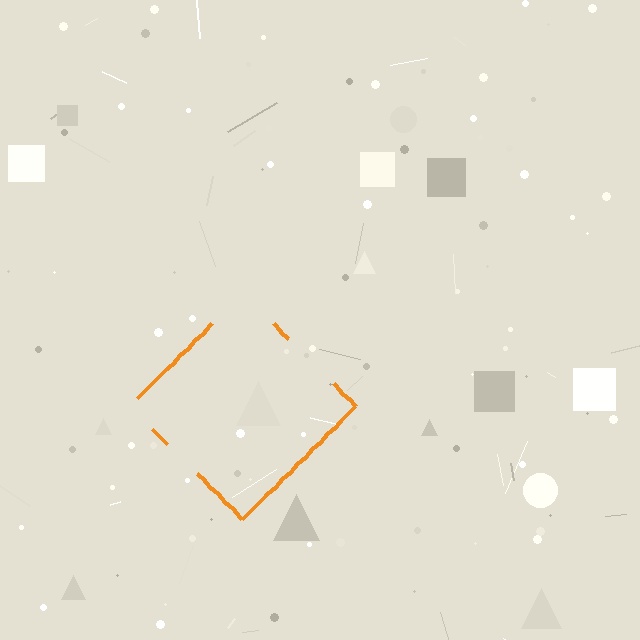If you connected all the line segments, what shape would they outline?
They would outline a diamond.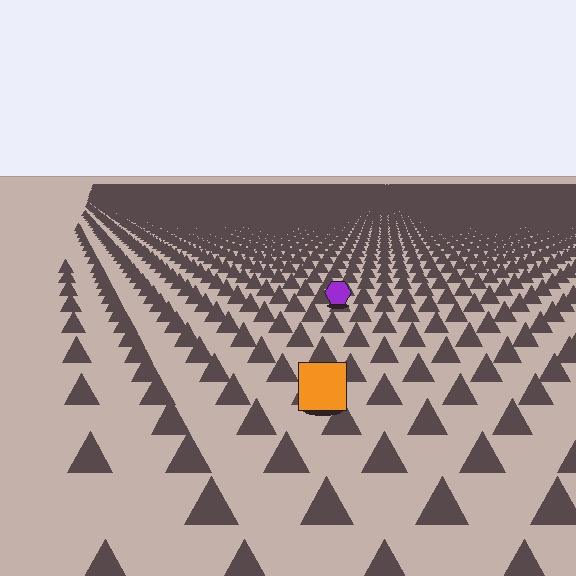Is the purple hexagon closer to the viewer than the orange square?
No. The orange square is closer — you can tell from the texture gradient: the ground texture is coarser near it.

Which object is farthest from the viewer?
The purple hexagon is farthest from the viewer. It appears smaller and the ground texture around it is denser.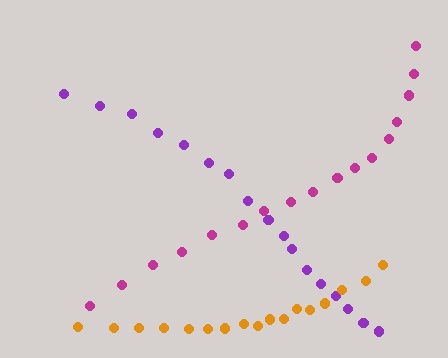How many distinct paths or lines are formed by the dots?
There are 3 distinct paths.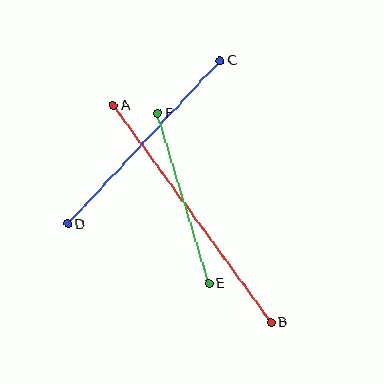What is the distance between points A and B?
The distance is approximately 268 pixels.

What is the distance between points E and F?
The distance is approximately 178 pixels.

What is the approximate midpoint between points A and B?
The midpoint is at approximately (192, 214) pixels.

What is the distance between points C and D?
The distance is approximately 223 pixels.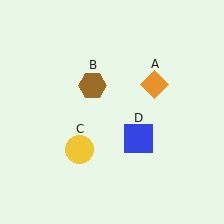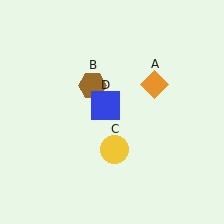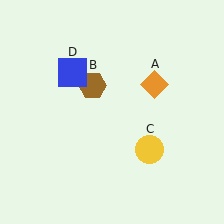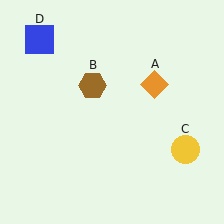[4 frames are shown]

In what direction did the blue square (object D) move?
The blue square (object D) moved up and to the left.